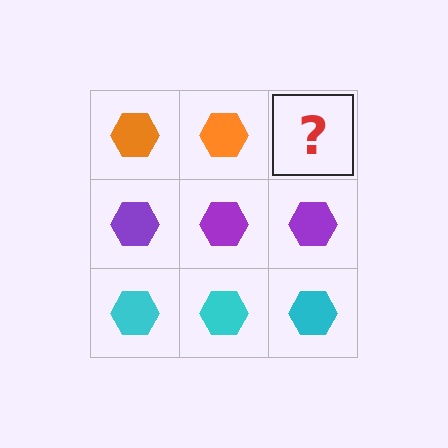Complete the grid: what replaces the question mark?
The question mark should be replaced with an orange hexagon.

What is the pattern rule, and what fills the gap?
The rule is that each row has a consistent color. The gap should be filled with an orange hexagon.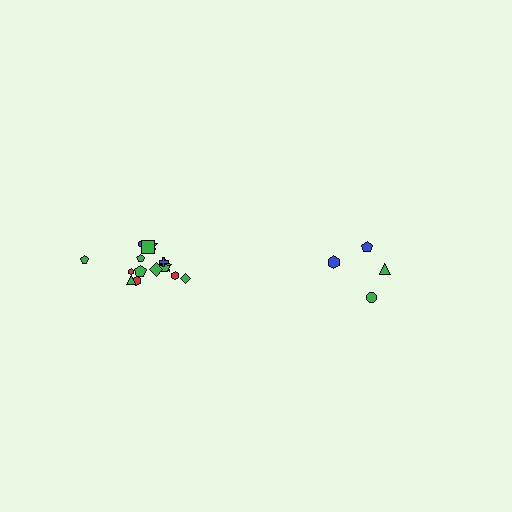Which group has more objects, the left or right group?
The left group.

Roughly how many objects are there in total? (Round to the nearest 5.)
Roughly 20 objects in total.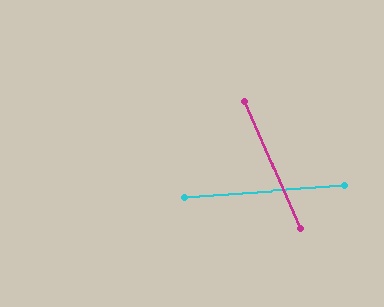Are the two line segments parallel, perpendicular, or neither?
Neither parallel nor perpendicular — they differ by about 70°.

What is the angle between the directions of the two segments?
Approximately 70 degrees.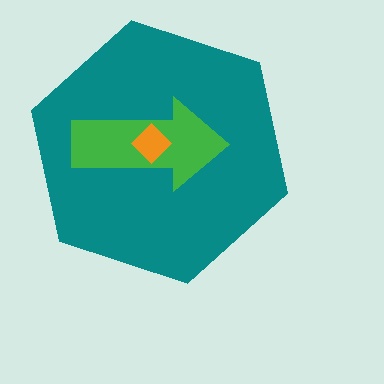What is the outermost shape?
The teal hexagon.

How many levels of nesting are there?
3.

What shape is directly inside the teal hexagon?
The green arrow.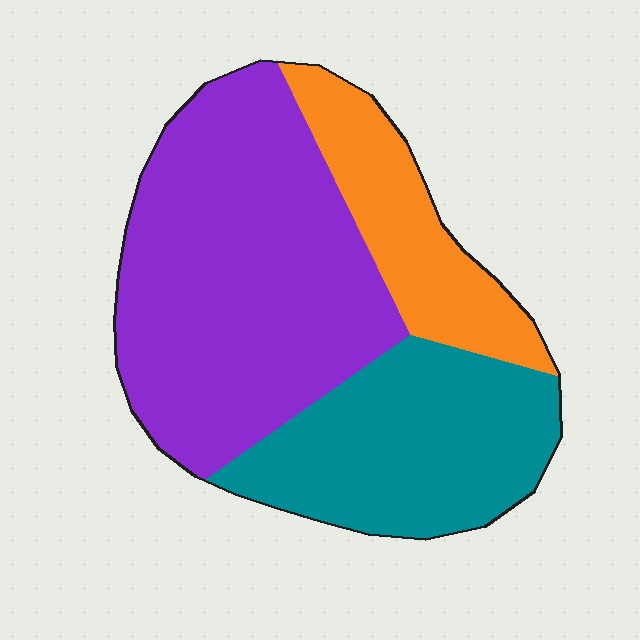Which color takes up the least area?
Orange, at roughly 20%.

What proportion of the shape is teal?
Teal takes up between a sixth and a third of the shape.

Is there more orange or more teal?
Teal.